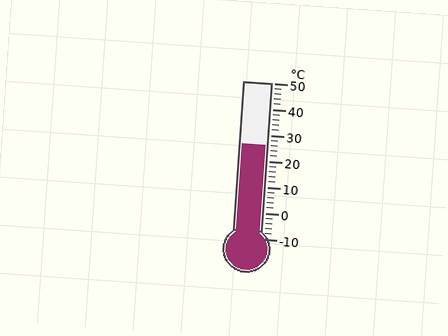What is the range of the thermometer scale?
The thermometer scale ranges from -10°C to 50°C.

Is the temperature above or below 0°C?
The temperature is above 0°C.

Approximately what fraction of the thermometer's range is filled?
The thermometer is filled to approximately 60% of its range.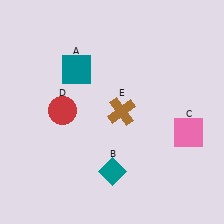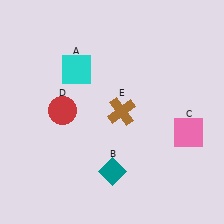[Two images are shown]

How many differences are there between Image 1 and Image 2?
There is 1 difference between the two images.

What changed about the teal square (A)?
In Image 1, A is teal. In Image 2, it changed to cyan.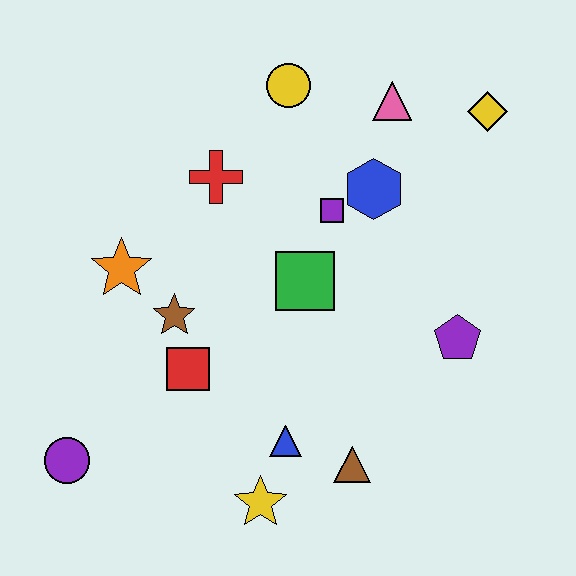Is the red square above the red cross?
No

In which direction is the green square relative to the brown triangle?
The green square is above the brown triangle.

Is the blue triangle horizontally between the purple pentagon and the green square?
No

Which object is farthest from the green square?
The purple circle is farthest from the green square.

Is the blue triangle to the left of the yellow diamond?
Yes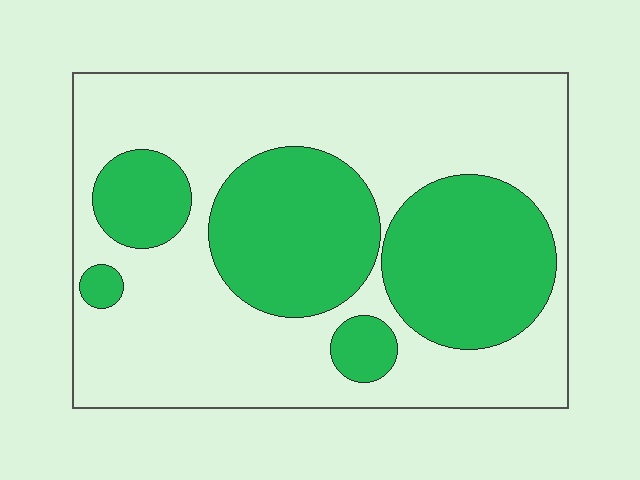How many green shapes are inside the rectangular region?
5.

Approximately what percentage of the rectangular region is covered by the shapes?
Approximately 35%.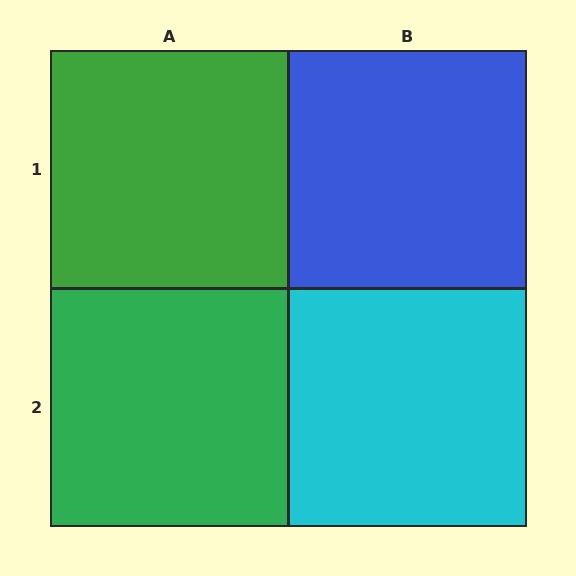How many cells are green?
2 cells are green.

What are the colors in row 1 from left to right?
Green, blue.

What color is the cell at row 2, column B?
Cyan.